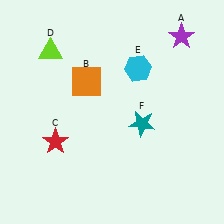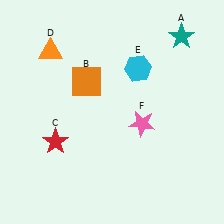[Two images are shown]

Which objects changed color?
A changed from purple to teal. D changed from lime to orange. F changed from teal to pink.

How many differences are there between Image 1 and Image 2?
There are 3 differences between the two images.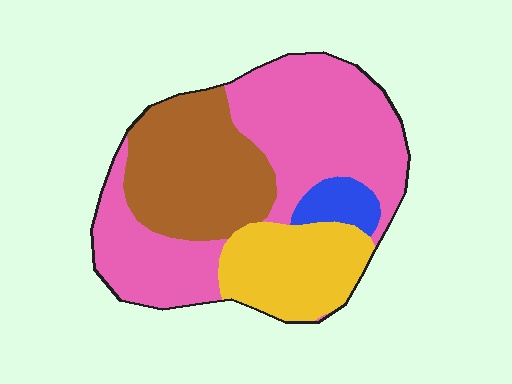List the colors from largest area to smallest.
From largest to smallest: pink, brown, yellow, blue.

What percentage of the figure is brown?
Brown takes up between a quarter and a half of the figure.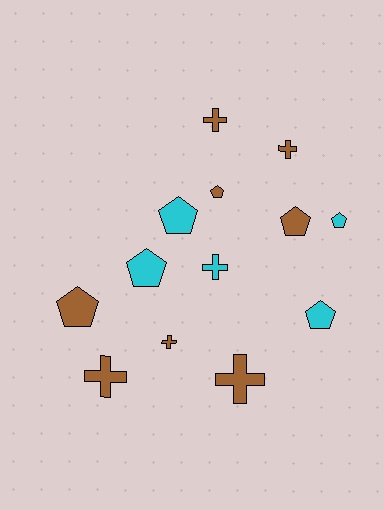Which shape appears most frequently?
Pentagon, with 7 objects.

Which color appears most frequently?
Brown, with 8 objects.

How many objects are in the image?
There are 13 objects.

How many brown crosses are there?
There are 5 brown crosses.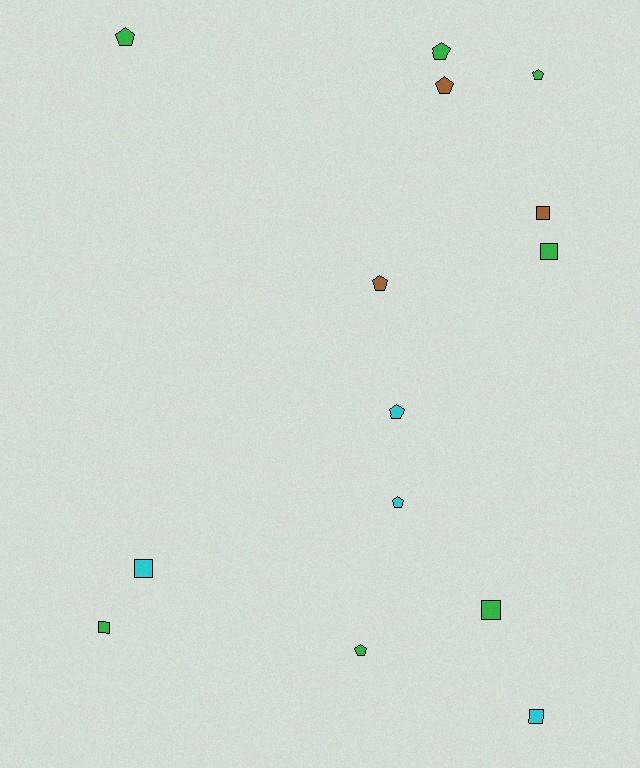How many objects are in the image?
There are 14 objects.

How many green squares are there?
There are 3 green squares.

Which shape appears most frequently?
Pentagon, with 8 objects.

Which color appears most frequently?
Green, with 7 objects.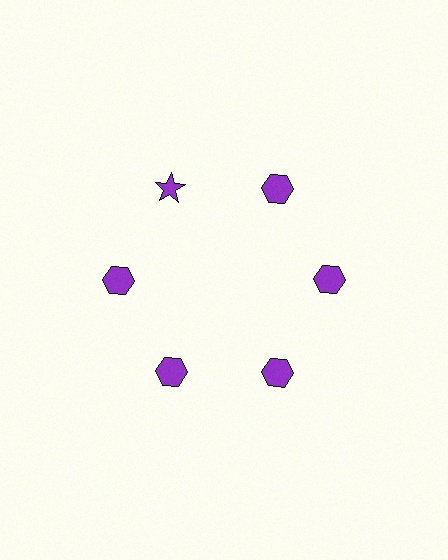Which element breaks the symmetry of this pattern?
The purple star at roughly the 11 o'clock position breaks the symmetry. All other shapes are purple hexagons.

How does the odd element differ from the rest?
It has a different shape: star instead of hexagon.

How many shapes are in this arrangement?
There are 6 shapes arranged in a ring pattern.